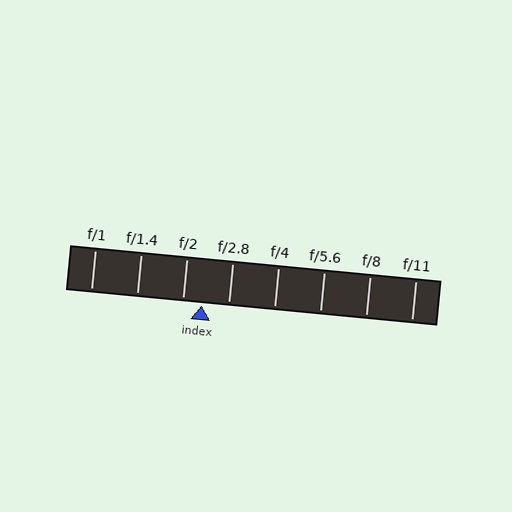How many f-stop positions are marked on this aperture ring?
There are 8 f-stop positions marked.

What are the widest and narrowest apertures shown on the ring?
The widest aperture shown is f/1 and the narrowest is f/11.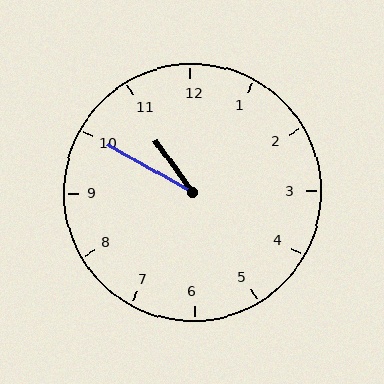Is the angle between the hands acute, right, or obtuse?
It is acute.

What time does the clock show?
10:50.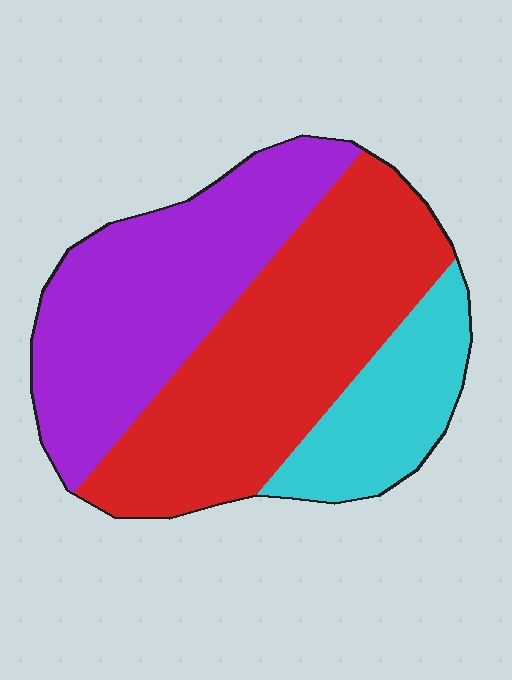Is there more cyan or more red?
Red.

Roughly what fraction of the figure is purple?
Purple covers 38% of the figure.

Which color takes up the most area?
Red, at roughly 45%.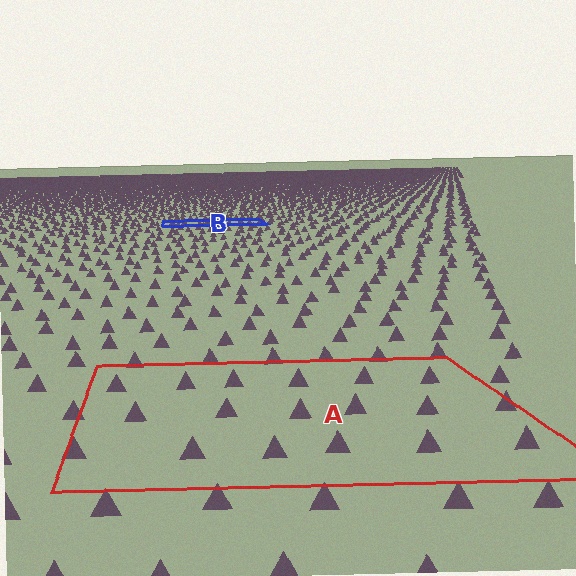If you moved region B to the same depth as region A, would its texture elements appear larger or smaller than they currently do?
They would appear larger. At a closer depth, the same texture elements are projected at a bigger on-screen size.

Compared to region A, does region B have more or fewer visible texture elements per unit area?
Region B has more texture elements per unit area — they are packed more densely because it is farther away.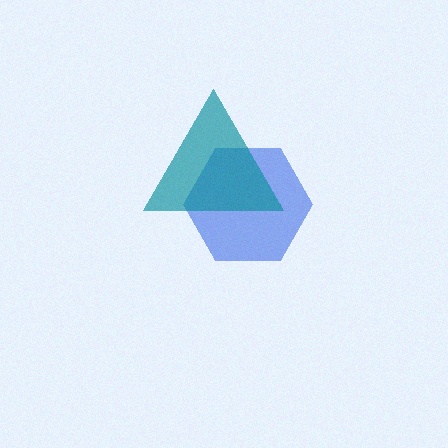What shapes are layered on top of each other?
The layered shapes are: a blue hexagon, a teal triangle.